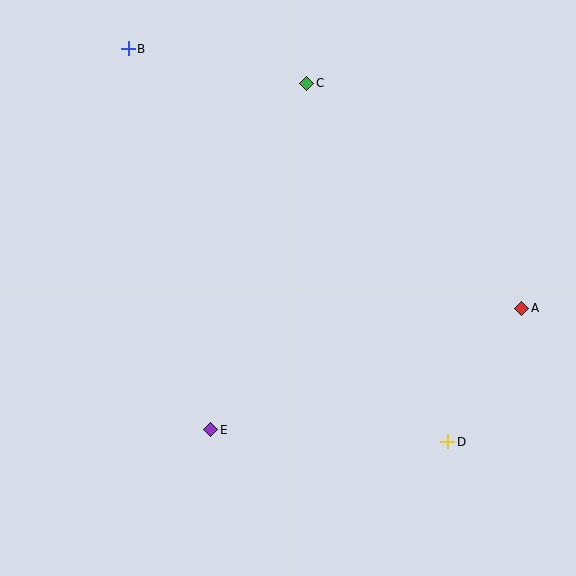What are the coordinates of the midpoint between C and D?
The midpoint between C and D is at (377, 263).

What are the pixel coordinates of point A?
Point A is at (522, 308).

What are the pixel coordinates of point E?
Point E is at (211, 430).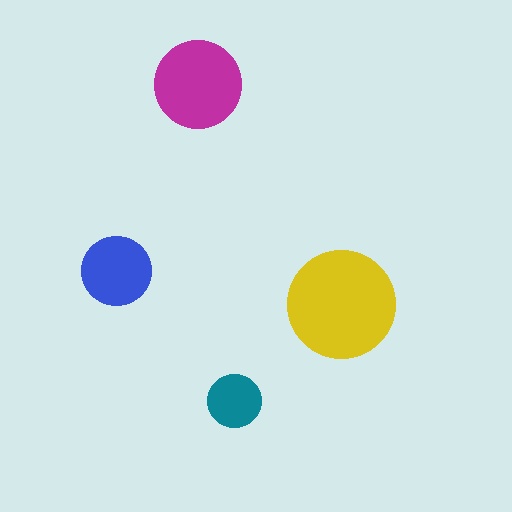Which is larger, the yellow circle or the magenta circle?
The yellow one.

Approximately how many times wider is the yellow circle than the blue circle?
About 1.5 times wider.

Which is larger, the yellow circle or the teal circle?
The yellow one.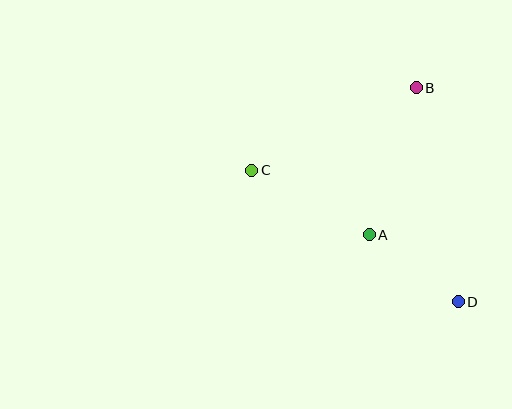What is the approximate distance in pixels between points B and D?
The distance between B and D is approximately 218 pixels.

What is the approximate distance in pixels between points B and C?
The distance between B and C is approximately 184 pixels.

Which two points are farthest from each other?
Points C and D are farthest from each other.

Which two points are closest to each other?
Points A and D are closest to each other.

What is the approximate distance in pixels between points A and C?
The distance between A and C is approximately 134 pixels.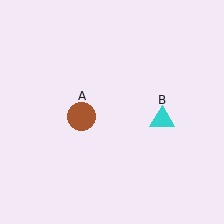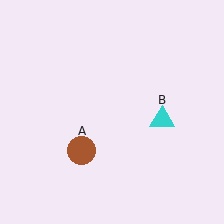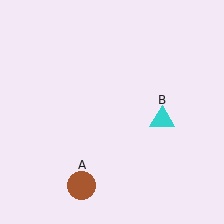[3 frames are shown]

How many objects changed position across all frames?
1 object changed position: brown circle (object A).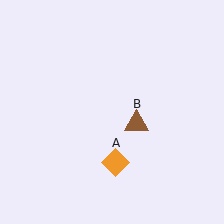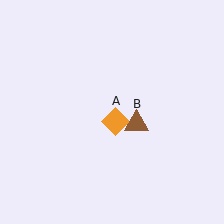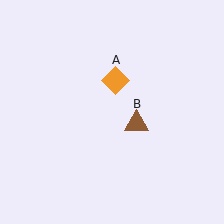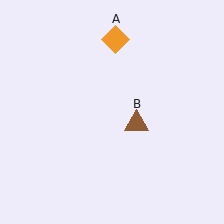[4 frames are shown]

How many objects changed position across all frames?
1 object changed position: orange diamond (object A).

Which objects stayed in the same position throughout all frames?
Brown triangle (object B) remained stationary.